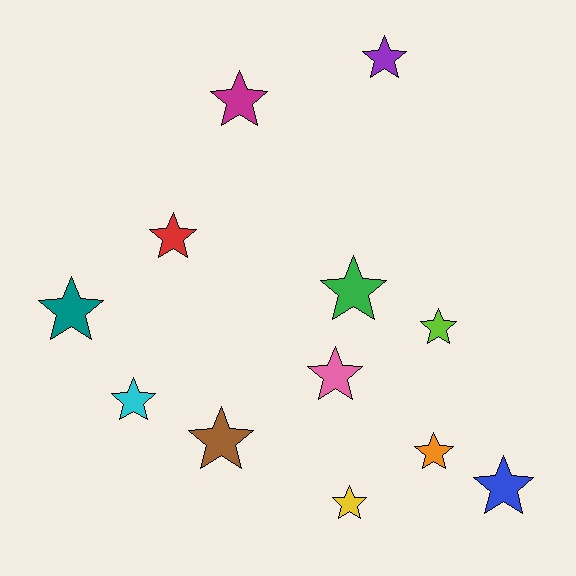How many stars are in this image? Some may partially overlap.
There are 12 stars.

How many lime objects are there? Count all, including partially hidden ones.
There is 1 lime object.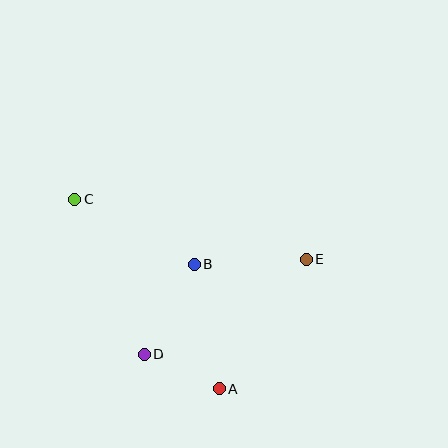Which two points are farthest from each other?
Points C and E are farthest from each other.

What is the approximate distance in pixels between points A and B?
The distance between A and B is approximately 127 pixels.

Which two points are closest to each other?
Points A and D are closest to each other.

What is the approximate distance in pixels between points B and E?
The distance between B and E is approximately 112 pixels.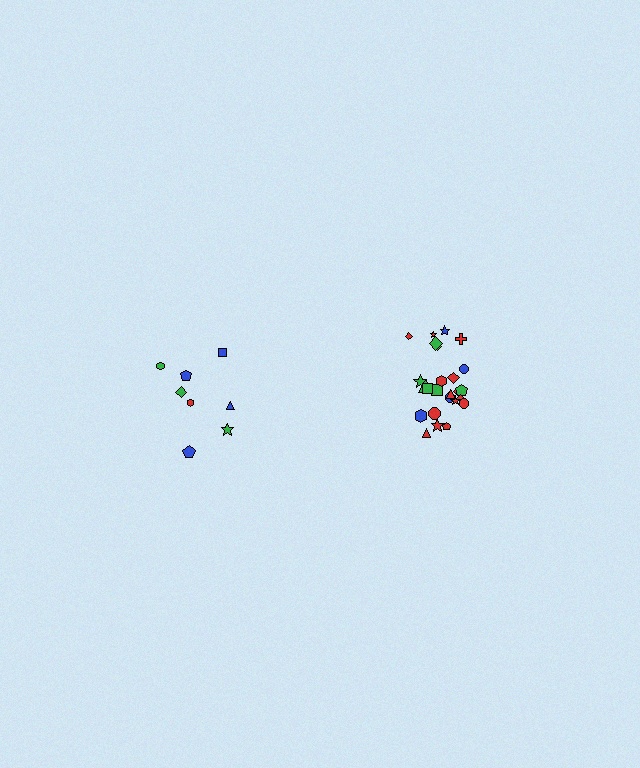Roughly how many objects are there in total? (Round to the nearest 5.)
Roughly 35 objects in total.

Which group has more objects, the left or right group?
The right group.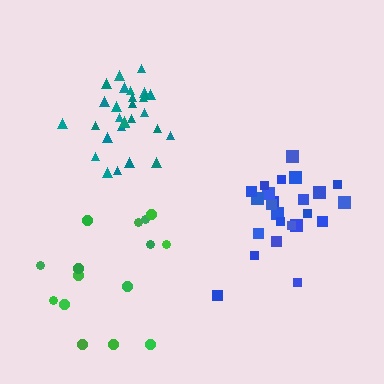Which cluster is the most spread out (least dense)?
Green.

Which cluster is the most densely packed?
Teal.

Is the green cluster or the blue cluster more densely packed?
Blue.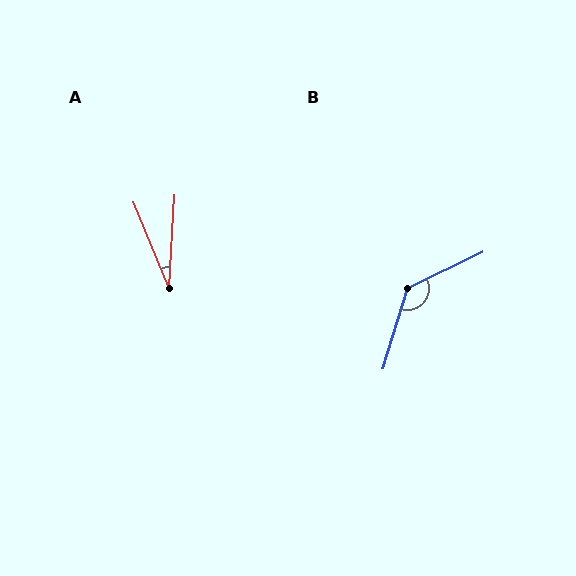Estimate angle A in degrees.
Approximately 25 degrees.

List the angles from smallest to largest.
A (25°), B (133°).